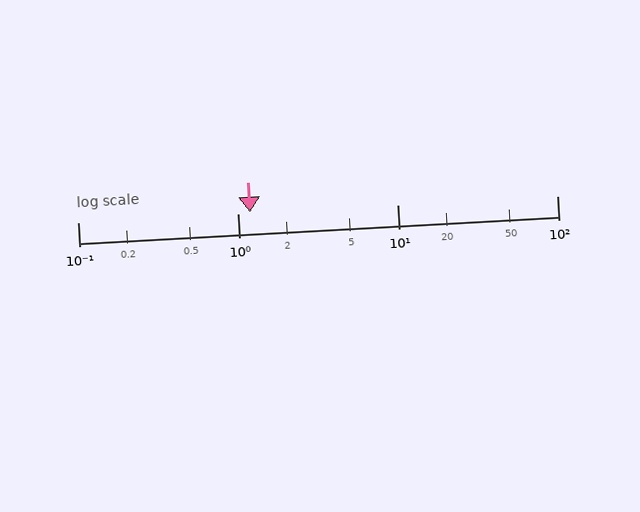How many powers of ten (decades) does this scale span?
The scale spans 3 decades, from 0.1 to 100.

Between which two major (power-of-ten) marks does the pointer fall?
The pointer is between 1 and 10.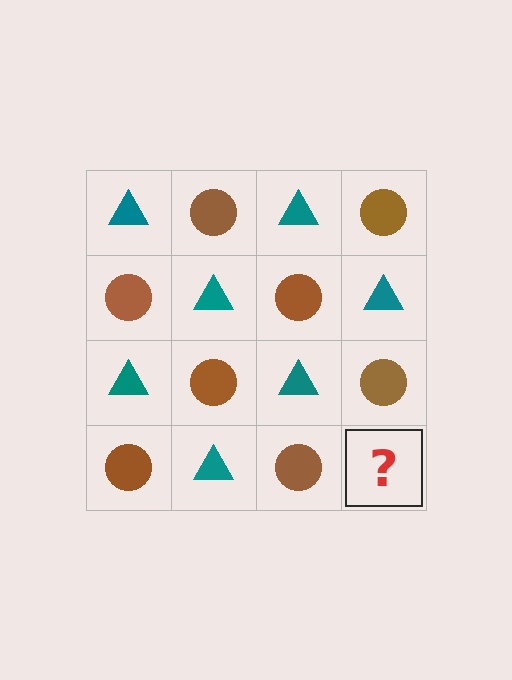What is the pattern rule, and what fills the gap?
The rule is that it alternates teal triangle and brown circle in a checkerboard pattern. The gap should be filled with a teal triangle.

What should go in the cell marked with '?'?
The missing cell should contain a teal triangle.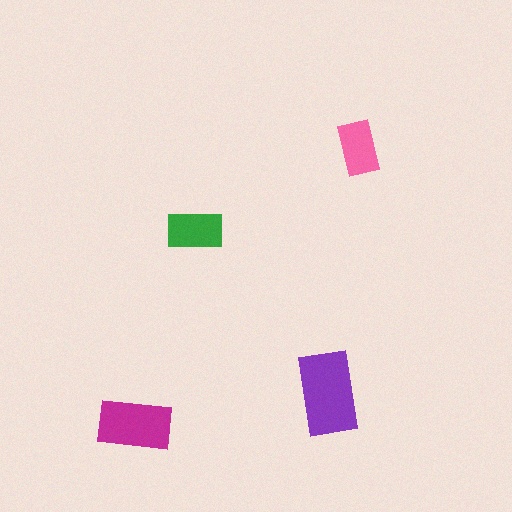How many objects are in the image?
There are 4 objects in the image.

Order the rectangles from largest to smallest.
the purple one, the magenta one, the green one, the pink one.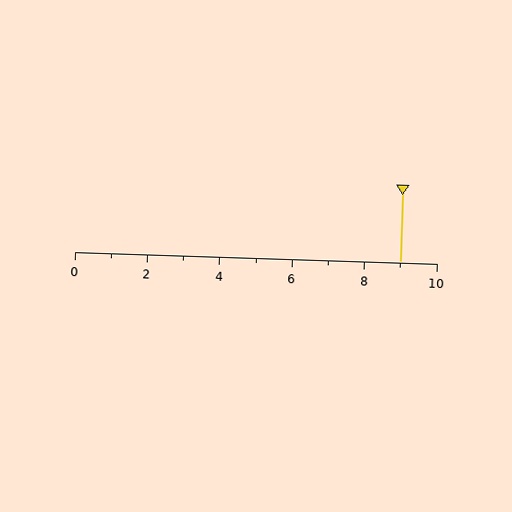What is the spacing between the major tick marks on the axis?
The major ticks are spaced 2 apart.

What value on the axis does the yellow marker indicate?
The marker indicates approximately 9.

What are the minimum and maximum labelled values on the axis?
The axis runs from 0 to 10.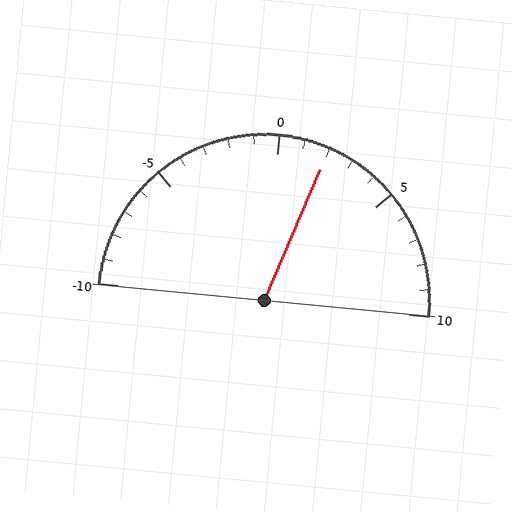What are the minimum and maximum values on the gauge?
The gauge ranges from -10 to 10.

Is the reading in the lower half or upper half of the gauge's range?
The reading is in the upper half of the range (-10 to 10).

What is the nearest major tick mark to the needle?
The nearest major tick mark is 0.